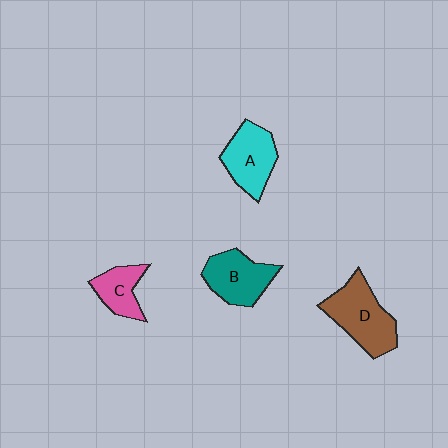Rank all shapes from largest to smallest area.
From largest to smallest: D (brown), B (teal), A (cyan), C (pink).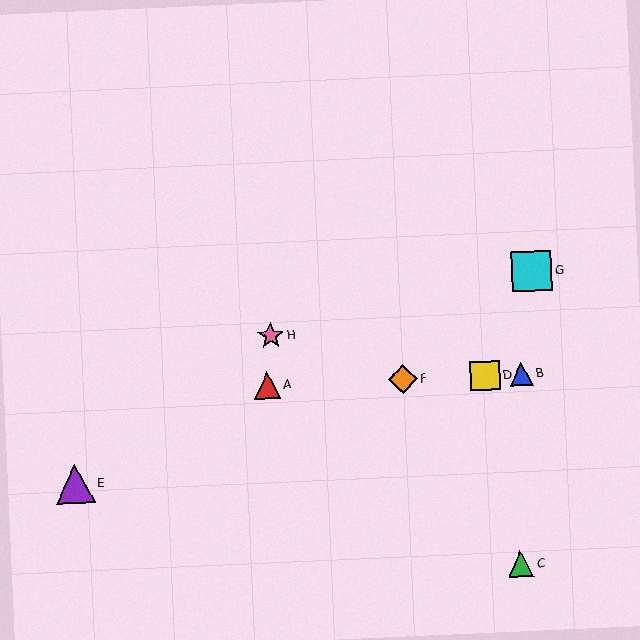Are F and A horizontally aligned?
Yes, both are at y≈379.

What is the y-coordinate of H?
Object H is at y≈336.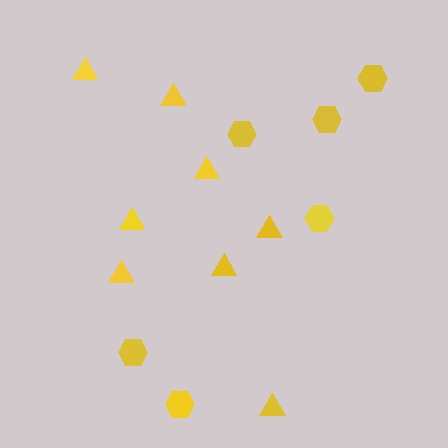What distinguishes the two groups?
There are 2 groups: one group of hexagons (6) and one group of triangles (8).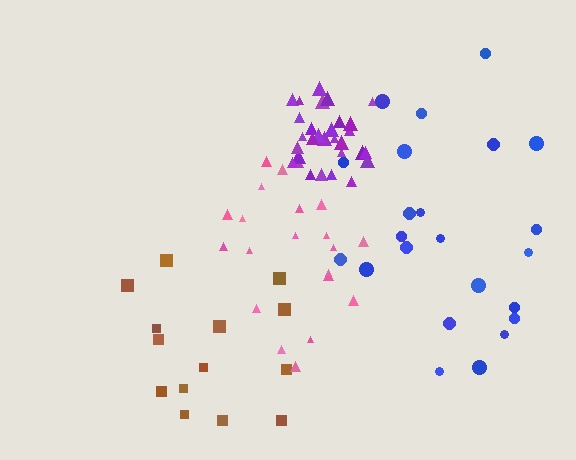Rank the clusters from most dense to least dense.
purple, blue, brown, pink.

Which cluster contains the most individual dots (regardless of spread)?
Purple (30).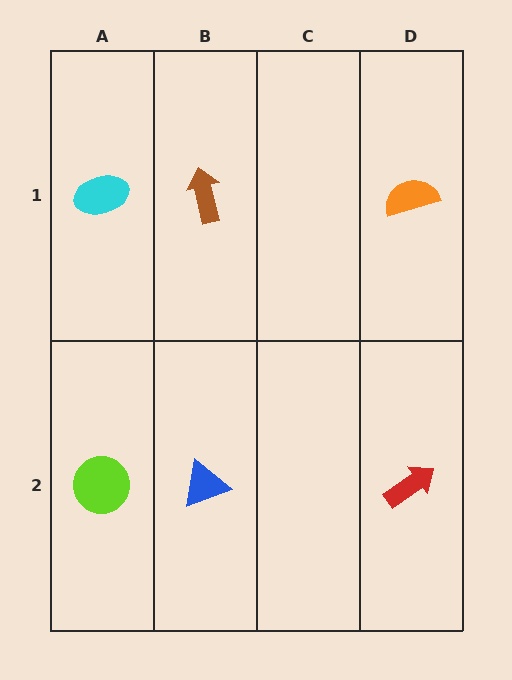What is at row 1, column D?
An orange semicircle.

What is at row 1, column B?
A brown arrow.